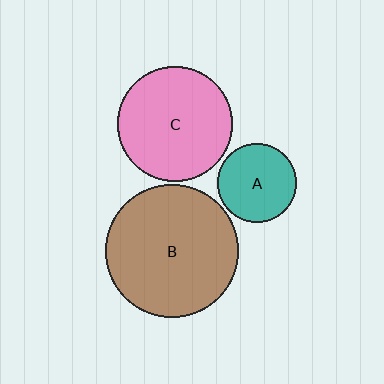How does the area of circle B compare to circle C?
Approximately 1.3 times.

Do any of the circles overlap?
No, none of the circles overlap.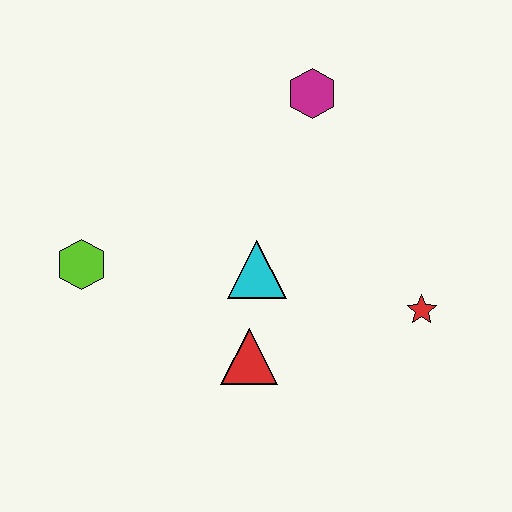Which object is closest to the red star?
The cyan triangle is closest to the red star.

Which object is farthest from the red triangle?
The magenta hexagon is farthest from the red triangle.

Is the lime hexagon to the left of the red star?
Yes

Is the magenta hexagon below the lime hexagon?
No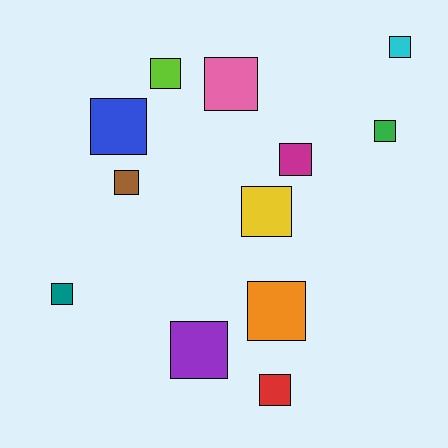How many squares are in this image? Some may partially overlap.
There are 12 squares.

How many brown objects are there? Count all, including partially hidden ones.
There is 1 brown object.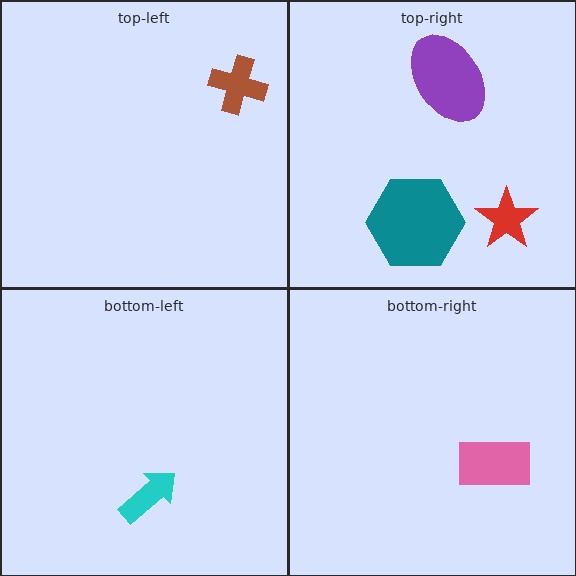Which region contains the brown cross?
The top-left region.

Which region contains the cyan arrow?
The bottom-left region.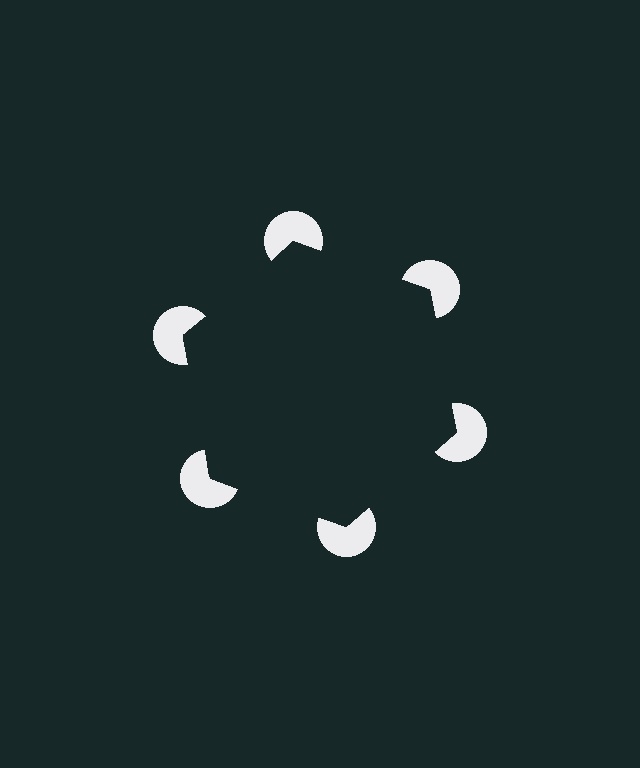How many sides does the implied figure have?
6 sides.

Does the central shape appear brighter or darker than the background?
It typically appears slightly darker than the background, even though no actual brightness change is drawn.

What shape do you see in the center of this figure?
An illusory hexagon — its edges are inferred from the aligned wedge cuts in the pac-man discs, not physically drawn.